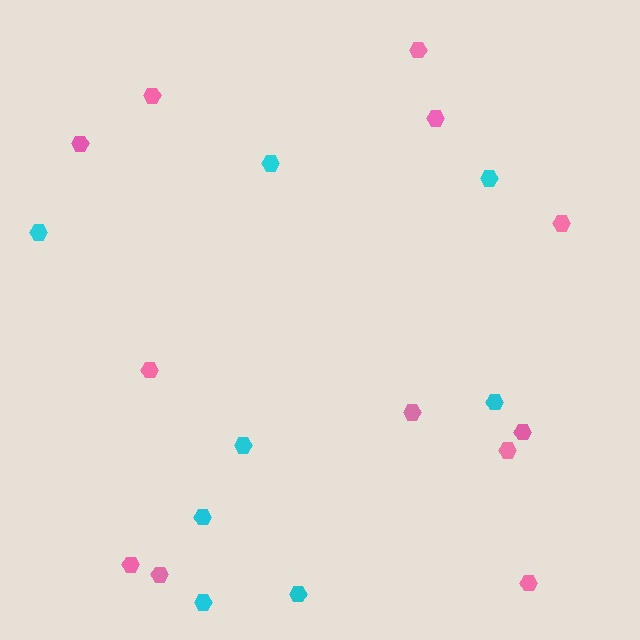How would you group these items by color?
There are 2 groups: one group of pink hexagons (12) and one group of cyan hexagons (8).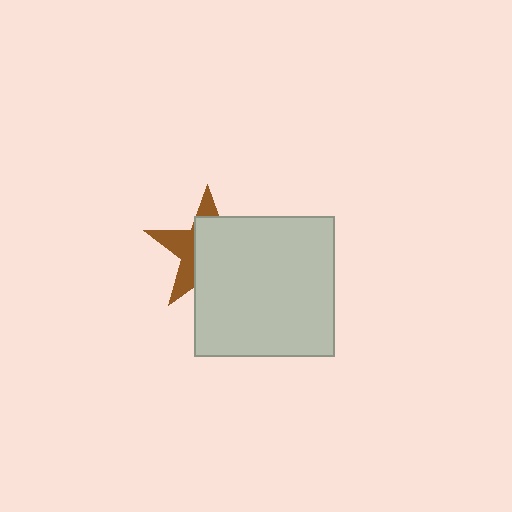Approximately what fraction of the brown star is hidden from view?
Roughly 63% of the brown star is hidden behind the light gray square.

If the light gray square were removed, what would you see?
You would see the complete brown star.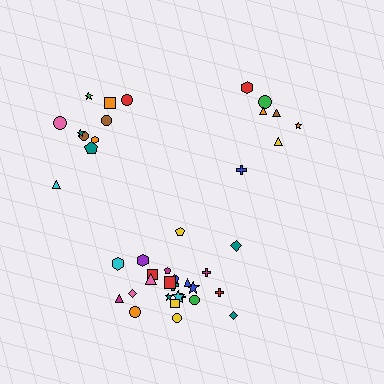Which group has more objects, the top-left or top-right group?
The top-left group.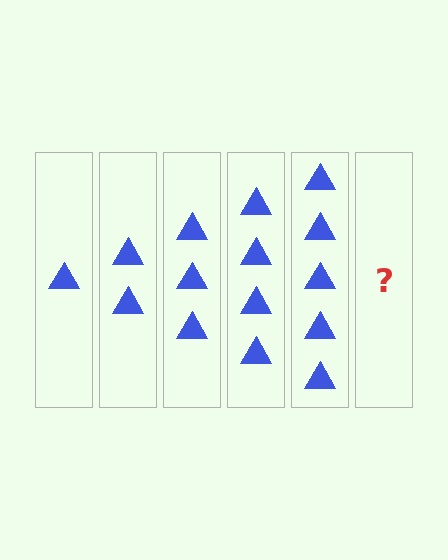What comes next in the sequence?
The next element should be 6 triangles.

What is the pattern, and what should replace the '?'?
The pattern is that each step adds one more triangle. The '?' should be 6 triangles.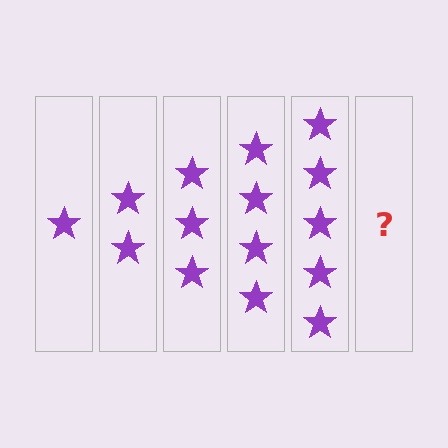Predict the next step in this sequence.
The next step is 6 stars.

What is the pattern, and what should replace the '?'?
The pattern is that each step adds one more star. The '?' should be 6 stars.